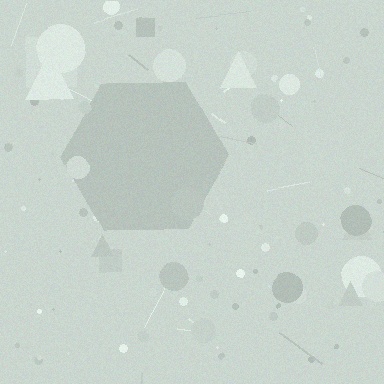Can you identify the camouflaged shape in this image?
The camouflaged shape is a hexagon.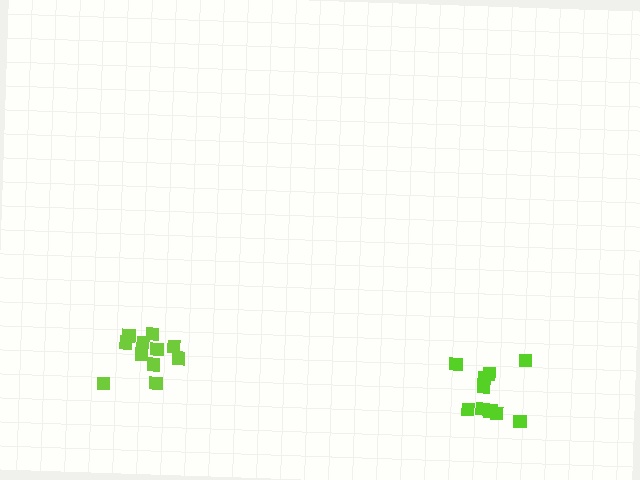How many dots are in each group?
Group 1: 10 dots, Group 2: 11 dots (21 total).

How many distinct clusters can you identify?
There are 2 distinct clusters.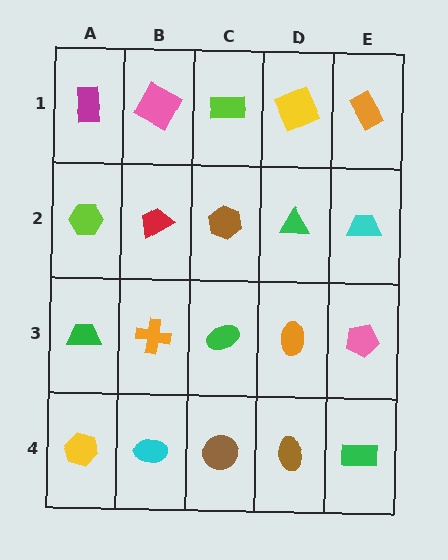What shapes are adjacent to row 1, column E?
A cyan trapezoid (row 2, column E), a yellow square (row 1, column D).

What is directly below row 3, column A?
A yellow hexagon.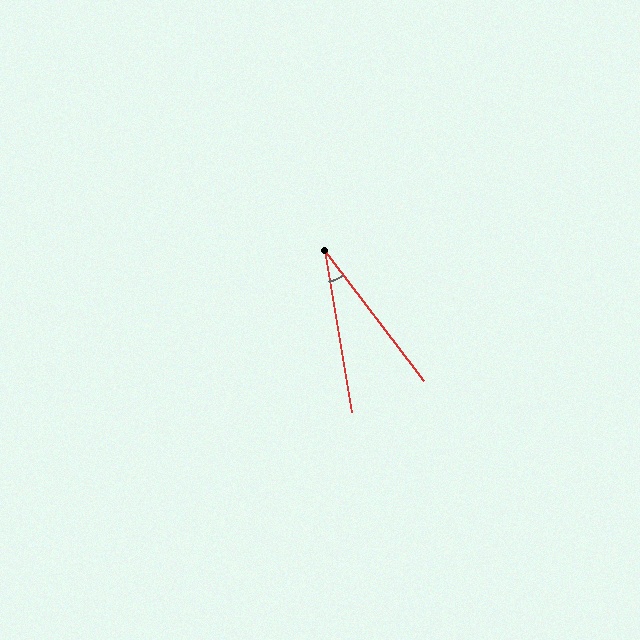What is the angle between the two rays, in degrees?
Approximately 28 degrees.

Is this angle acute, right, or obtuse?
It is acute.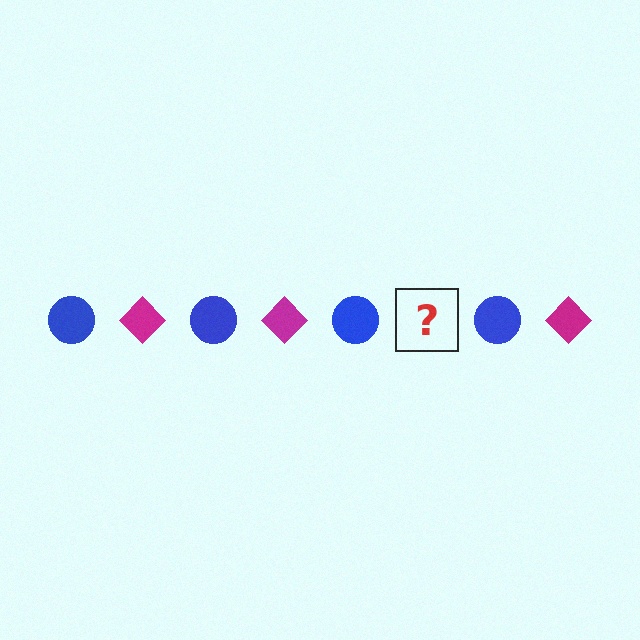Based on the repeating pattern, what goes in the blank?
The blank should be a magenta diamond.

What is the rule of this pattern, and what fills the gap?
The rule is that the pattern alternates between blue circle and magenta diamond. The gap should be filled with a magenta diamond.